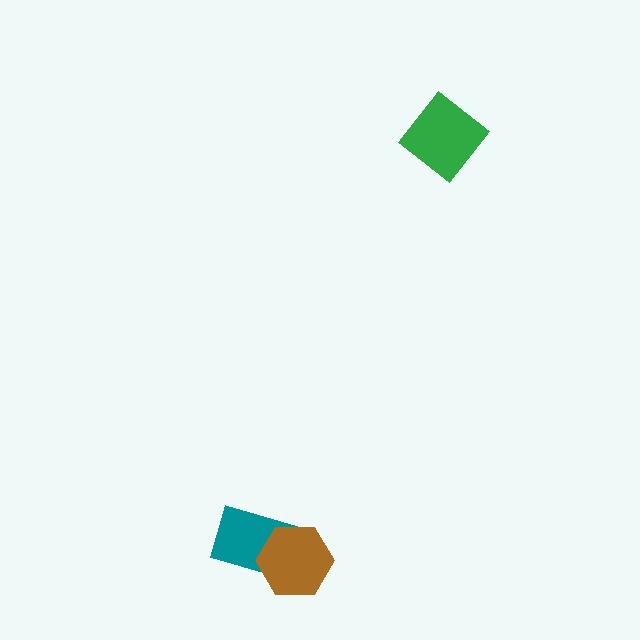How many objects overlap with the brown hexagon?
1 object overlaps with the brown hexagon.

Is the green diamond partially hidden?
No, no other shape covers it.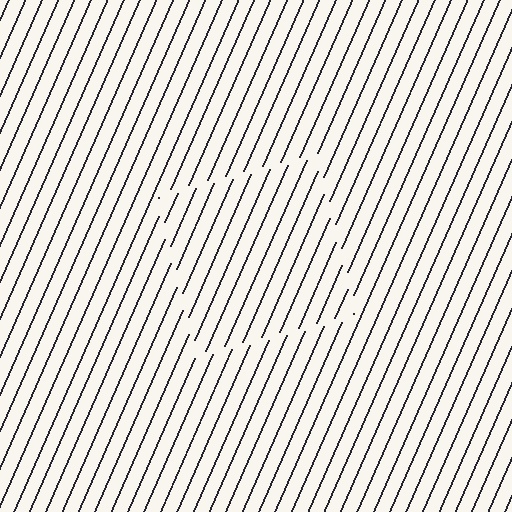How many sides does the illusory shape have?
4 sides — the line-ends trace a square.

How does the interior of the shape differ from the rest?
The interior of the shape contains the same grating, shifted by half a period — the contour is defined by the phase discontinuity where line-ends from the inner and outer gratings abut.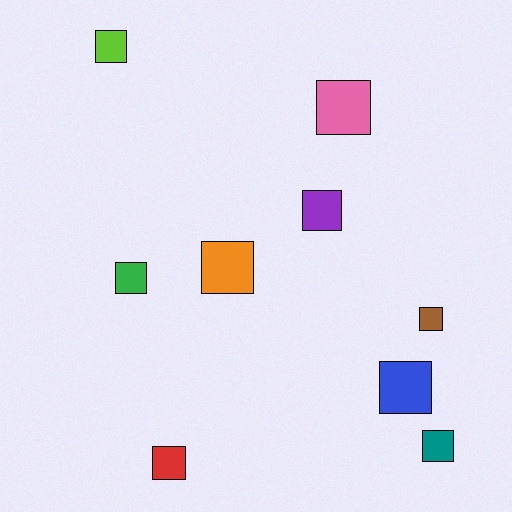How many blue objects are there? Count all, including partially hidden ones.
There is 1 blue object.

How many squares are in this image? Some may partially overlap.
There are 9 squares.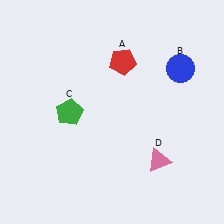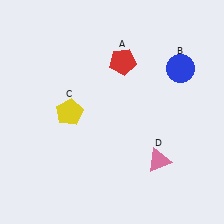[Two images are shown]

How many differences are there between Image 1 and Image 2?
There is 1 difference between the two images.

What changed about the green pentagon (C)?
In Image 1, C is green. In Image 2, it changed to yellow.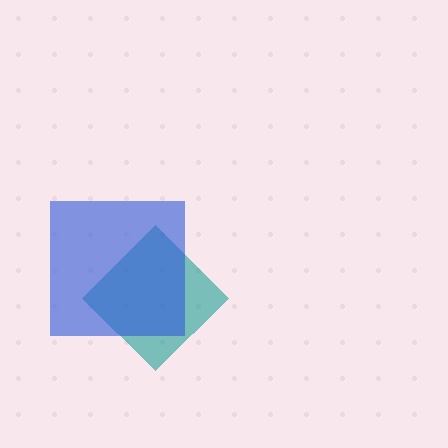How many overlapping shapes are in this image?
There are 2 overlapping shapes in the image.